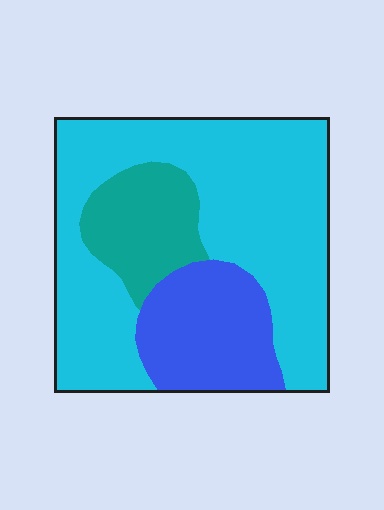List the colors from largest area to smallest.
From largest to smallest: cyan, blue, teal.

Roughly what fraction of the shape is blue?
Blue covers 21% of the shape.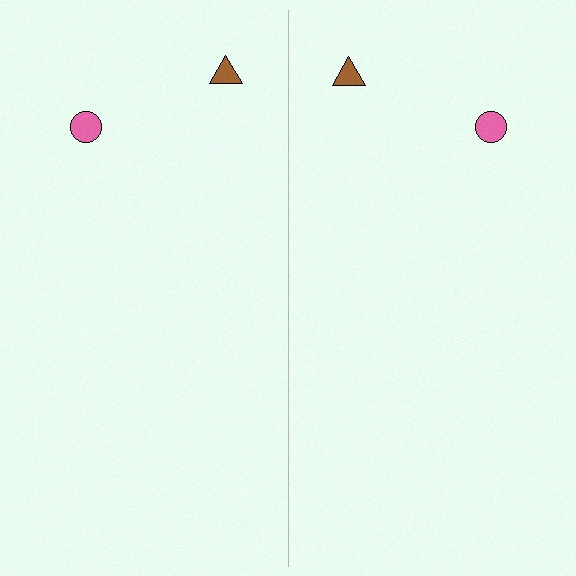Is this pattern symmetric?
Yes, this pattern has bilateral (reflection) symmetry.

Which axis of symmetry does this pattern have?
The pattern has a vertical axis of symmetry running through the center of the image.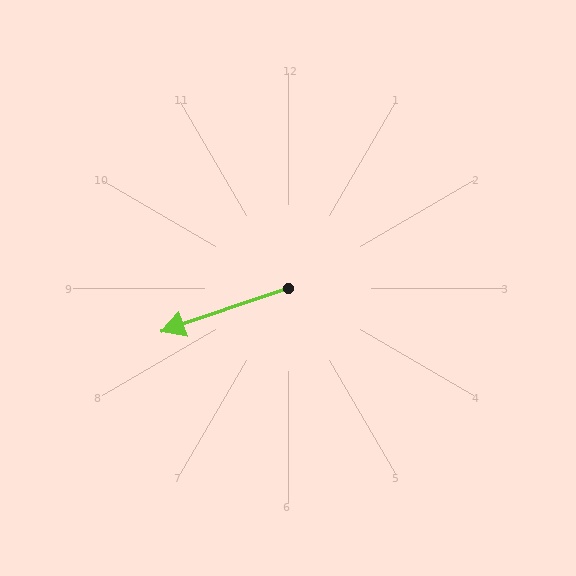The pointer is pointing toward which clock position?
Roughly 8 o'clock.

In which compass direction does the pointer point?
West.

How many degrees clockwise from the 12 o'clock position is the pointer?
Approximately 251 degrees.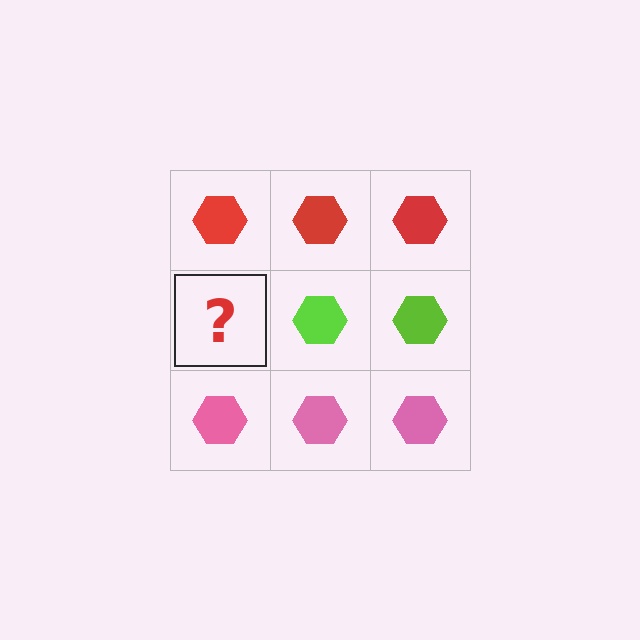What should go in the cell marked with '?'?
The missing cell should contain a lime hexagon.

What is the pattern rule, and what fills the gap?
The rule is that each row has a consistent color. The gap should be filled with a lime hexagon.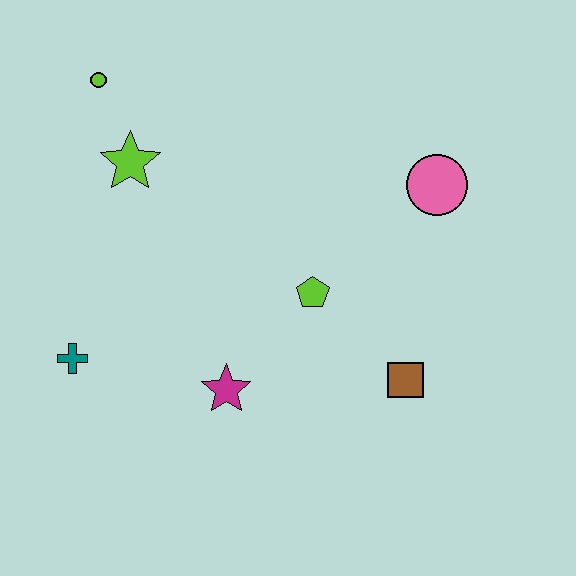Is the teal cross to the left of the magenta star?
Yes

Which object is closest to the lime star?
The lime circle is closest to the lime star.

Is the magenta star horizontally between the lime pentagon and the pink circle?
No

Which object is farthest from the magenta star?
The lime circle is farthest from the magenta star.